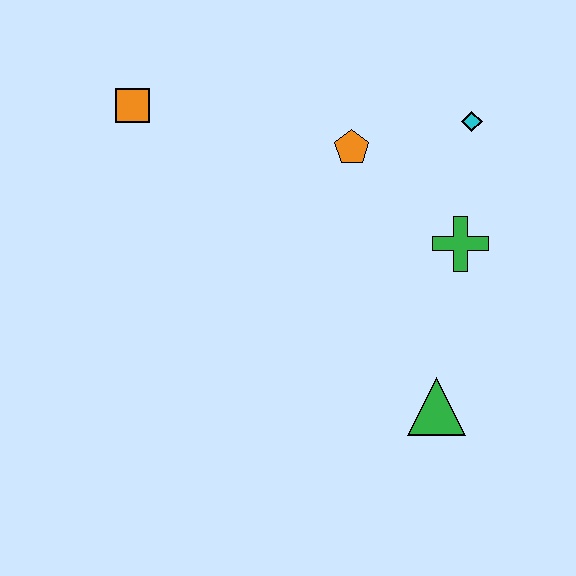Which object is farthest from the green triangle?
The orange square is farthest from the green triangle.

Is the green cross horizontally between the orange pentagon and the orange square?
No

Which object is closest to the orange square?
The orange pentagon is closest to the orange square.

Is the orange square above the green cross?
Yes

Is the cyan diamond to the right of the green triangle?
Yes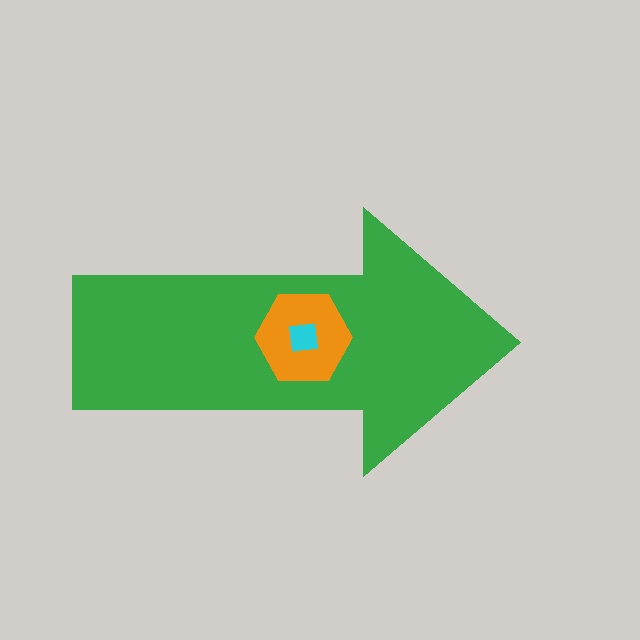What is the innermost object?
The cyan square.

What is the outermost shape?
The green arrow.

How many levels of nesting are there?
3.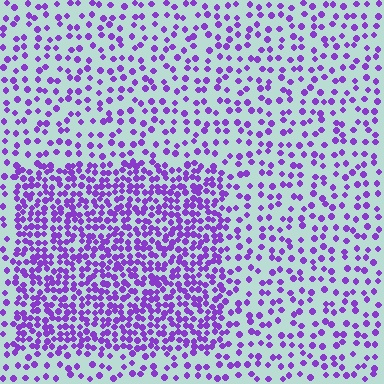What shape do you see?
I see a rectangle.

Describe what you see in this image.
The image contains small purple elements arranged at two different densities. A rectangle-shaped region is visible where the elements are more densely packed than the surrounding area.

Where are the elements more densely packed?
The elements are more densely packed inside the rectangle boundary.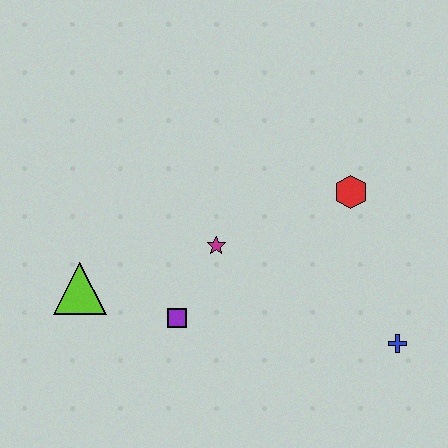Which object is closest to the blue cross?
The red hexagon is closest to the blue cross.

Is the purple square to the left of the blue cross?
Yes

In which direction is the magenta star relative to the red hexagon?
The magenta star is to the left of the red hexagon.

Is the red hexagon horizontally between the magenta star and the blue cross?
Yes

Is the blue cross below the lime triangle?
Yes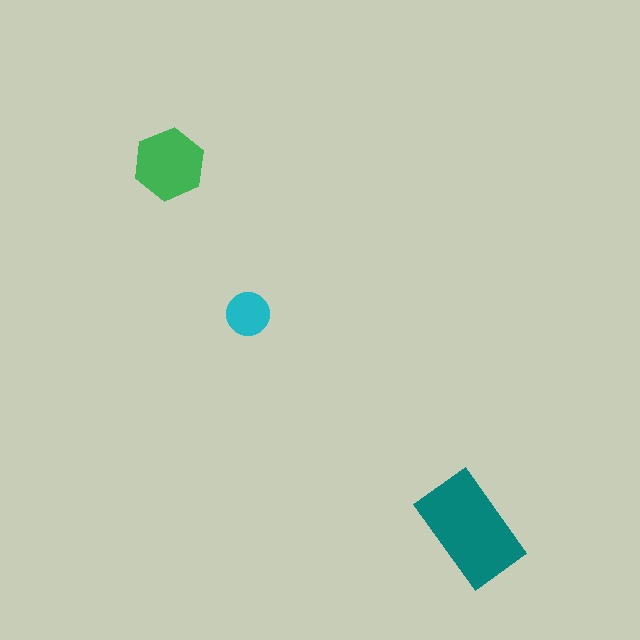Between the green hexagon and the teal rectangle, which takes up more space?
The teal rectangle.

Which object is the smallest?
The cyan circle.